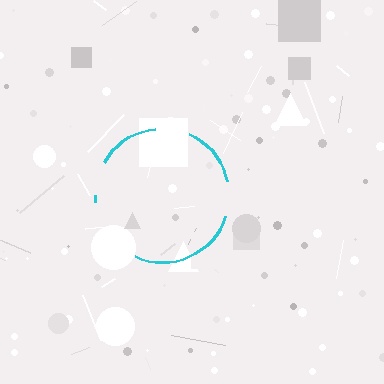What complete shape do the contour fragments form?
The contour fragments form a circle.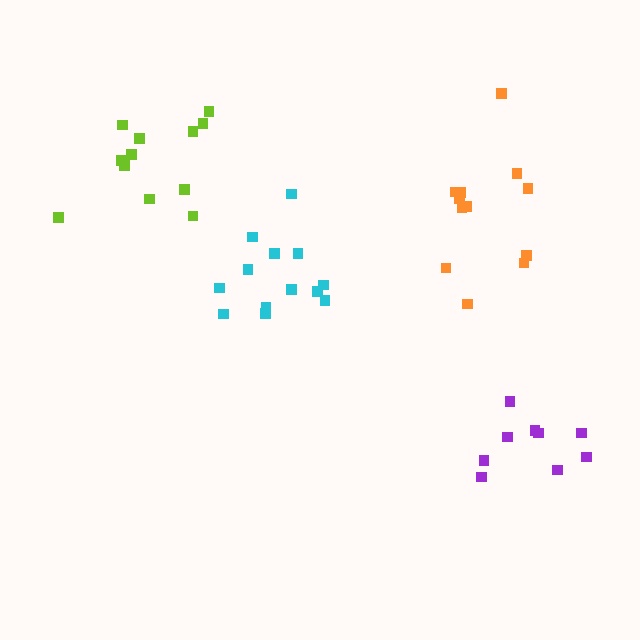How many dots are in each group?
Group 1: 13 dots, Group 2: 12 dots, Group 3: 12 dots, Group 4: 9 dots (46 total).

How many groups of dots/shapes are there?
There are 4 groups.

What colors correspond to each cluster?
The clusters are colored: cyan, lime, orange, purple.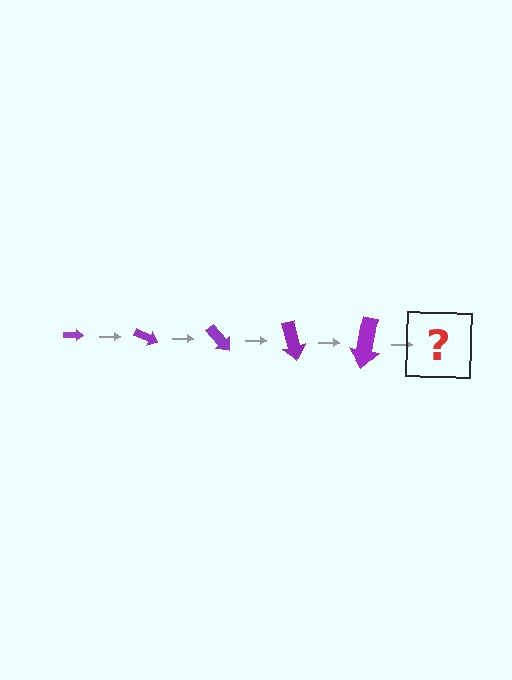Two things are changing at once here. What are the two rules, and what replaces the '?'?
The two rules are that the arrow grows larger each step and it rotates 25 degrees each step. The '?' should be an arrow, larger than the previous one and rotated 125 degrees from the start.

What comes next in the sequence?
The next element should be an arrow, larger than the previous one and rotated 125 degrees from the start.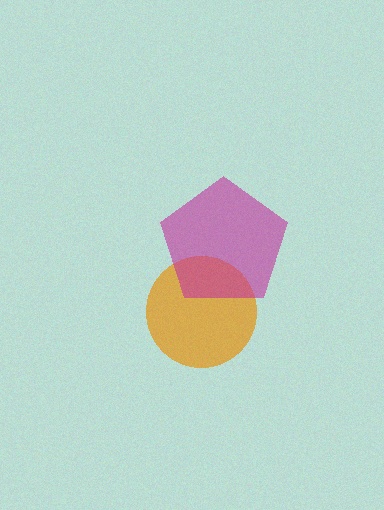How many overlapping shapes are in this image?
There are 2 overlapping shapes in the image.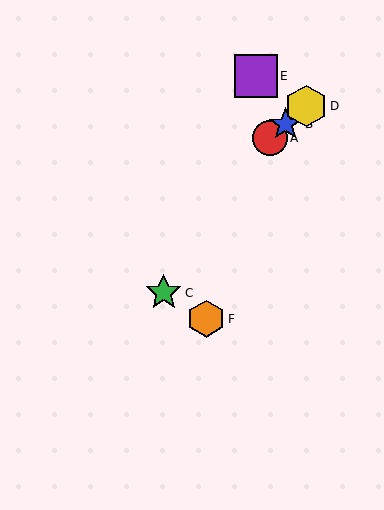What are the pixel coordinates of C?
Object C is at (164, 293).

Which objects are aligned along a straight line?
Objects A, B, D are aligned along a straight line.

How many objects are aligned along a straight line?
3 objects (A, B, D) are aligned along a straight line.